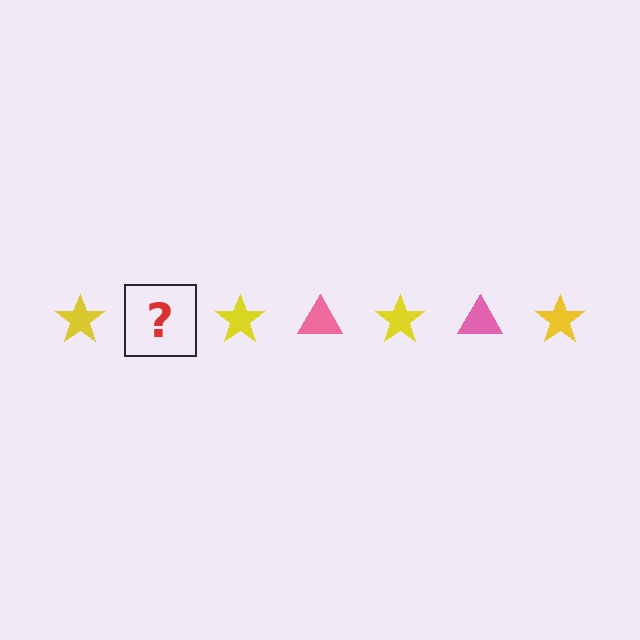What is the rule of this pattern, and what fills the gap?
The rule is that the pattern alternates between yellow star and pink triangle. The gap should be filled with a pink triangle.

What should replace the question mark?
The question mark should be replaced with a pink triangle.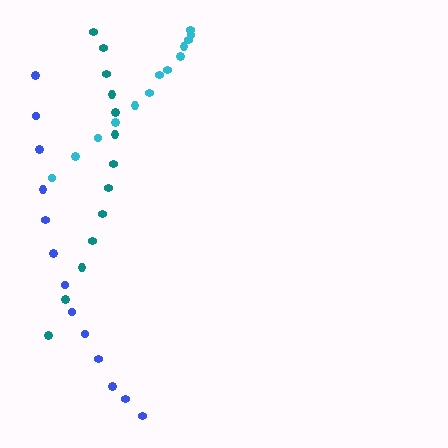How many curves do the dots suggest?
There are 3 distinct paths.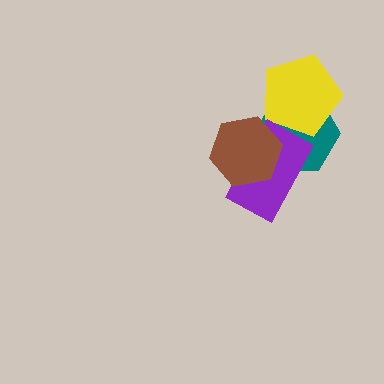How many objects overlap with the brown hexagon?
2 objects overlap with the brown hexagon.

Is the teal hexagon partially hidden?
Yes, it is partially covered by another shape.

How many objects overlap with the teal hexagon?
3 objects overlap with the teal hexagon.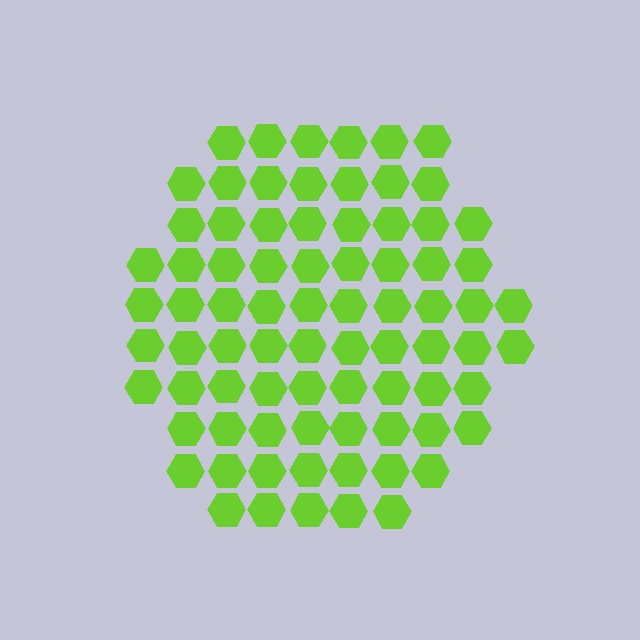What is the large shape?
The large shape is a hexagon.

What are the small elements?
The small elements are hexagons.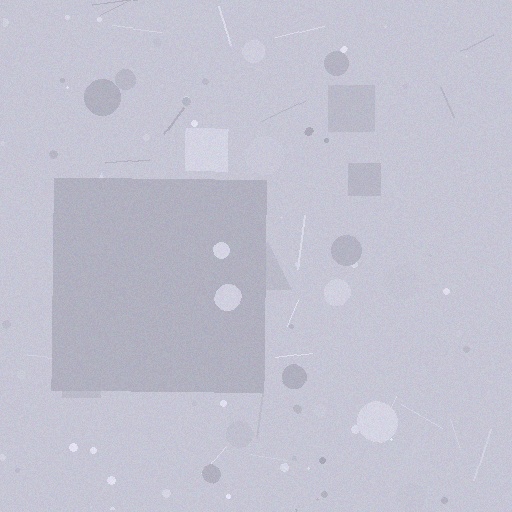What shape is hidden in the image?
A square is hidden in the image.